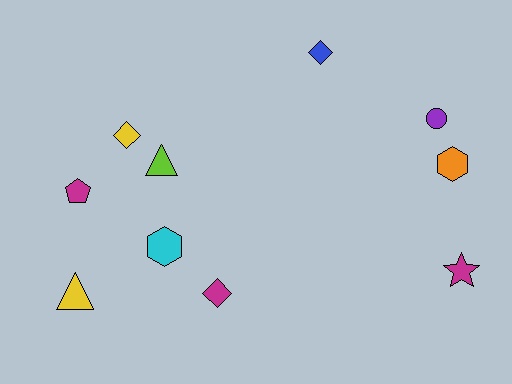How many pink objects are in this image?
There are no pink objects.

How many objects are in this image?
There are 10 objects.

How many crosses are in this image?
There are no crosses.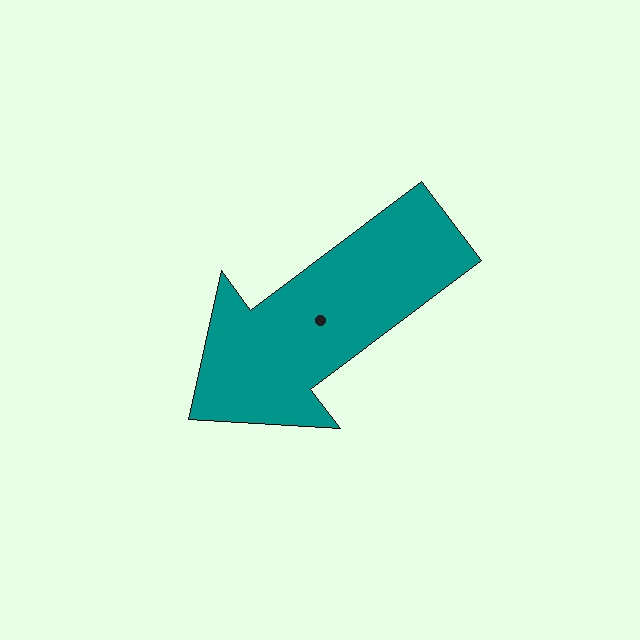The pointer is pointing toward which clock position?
Roughly 8 o'clock.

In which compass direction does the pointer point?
Southwest.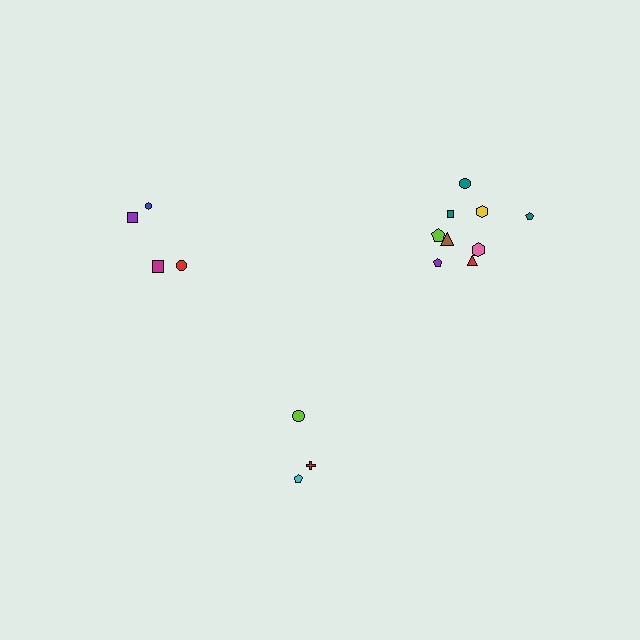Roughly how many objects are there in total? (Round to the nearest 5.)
Roughly 15 objects in total.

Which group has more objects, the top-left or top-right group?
The top-right group.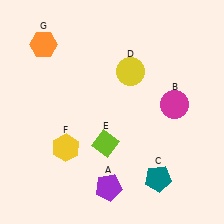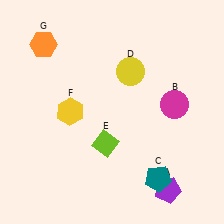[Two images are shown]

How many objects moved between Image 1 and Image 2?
2 objects moved between the two images.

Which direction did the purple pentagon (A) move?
The purple pentagon (A) moved right.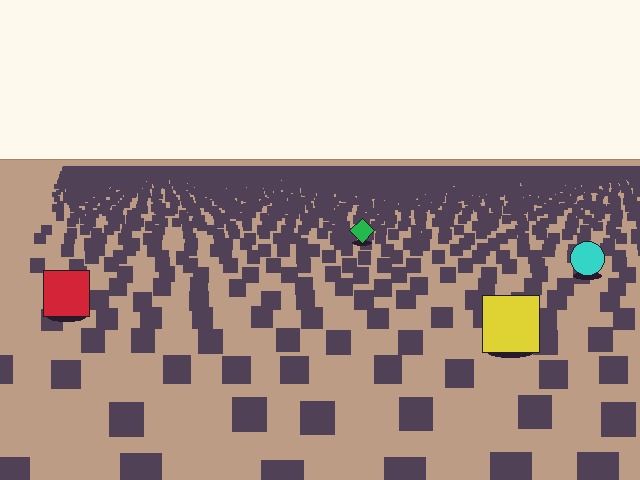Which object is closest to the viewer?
The yellow square is closest. The texture marks near it are larger and more spread out.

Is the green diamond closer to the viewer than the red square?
No. The red square is closer — you can tell from the texture gradient: the ground texture is coarser near it.